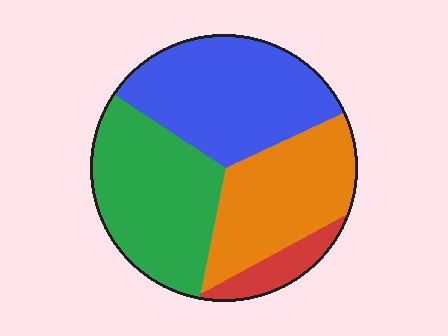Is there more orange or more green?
Green.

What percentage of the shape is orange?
Orange takes up about one quarter (1/4) of the shape.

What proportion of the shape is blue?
Blue takes up between a third and a half of the shape.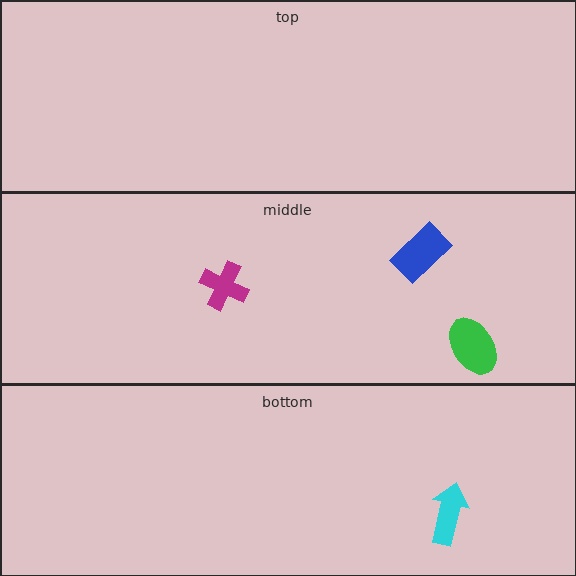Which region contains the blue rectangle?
The middle region.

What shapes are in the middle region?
The blue rectangle, the magenta cross, the green ellipse.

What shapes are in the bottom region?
The cyan arrow.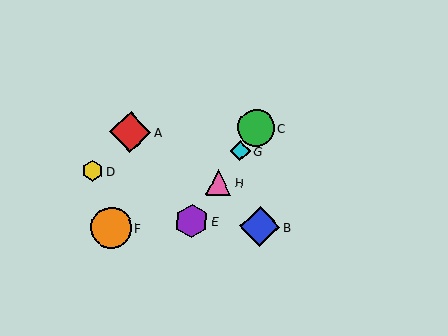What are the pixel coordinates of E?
Object E is at (191, 221).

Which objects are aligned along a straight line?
Objects C, E, G, H are aligned along a straight line.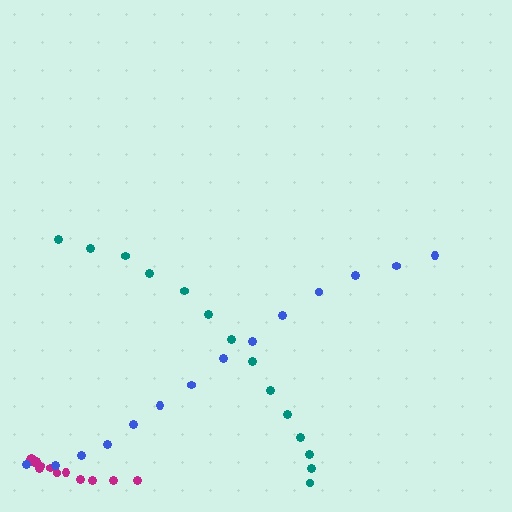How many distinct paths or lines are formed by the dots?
There are 3 distinct paths.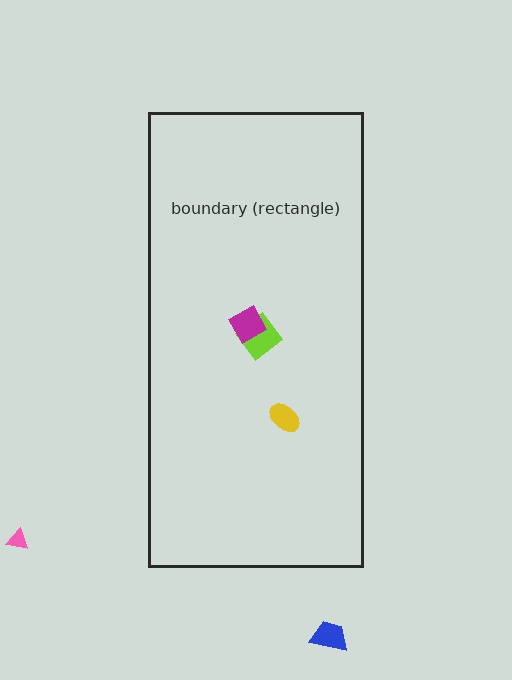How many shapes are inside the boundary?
3 inside, 2 outside.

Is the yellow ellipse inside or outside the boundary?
Inside.